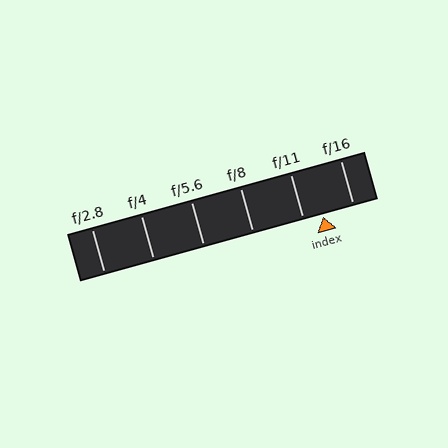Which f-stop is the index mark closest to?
The index mark is closest to f/11.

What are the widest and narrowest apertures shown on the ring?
The widest aperture shown is f/2.8 and the narrowest is f/16.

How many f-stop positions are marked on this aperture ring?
There are 6 f-stop positions marked.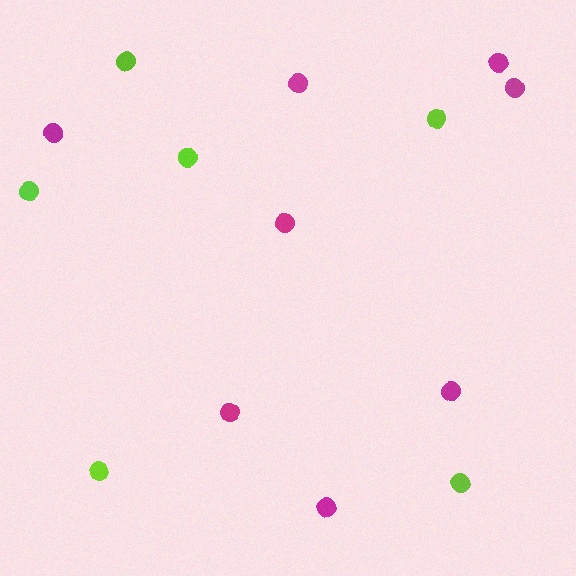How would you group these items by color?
There are 2 groups: one group of lime circles (6) and one group of magenta circles (8).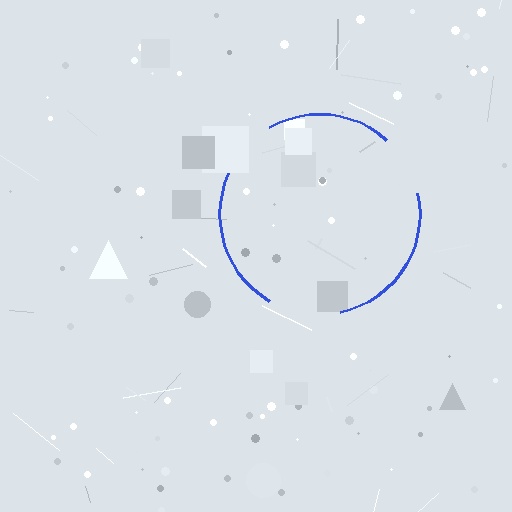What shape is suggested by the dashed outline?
The dashed outline suggests a circle.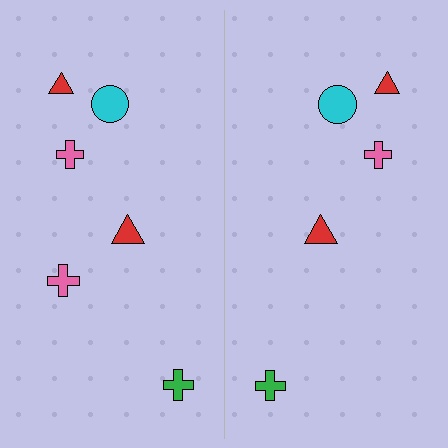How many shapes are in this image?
There are 11 shapes in this image.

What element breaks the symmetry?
A pink cross is missing from the right side.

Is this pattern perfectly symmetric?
No, the pattern is not perfectly symmetric. A pink cross is missing from the right side.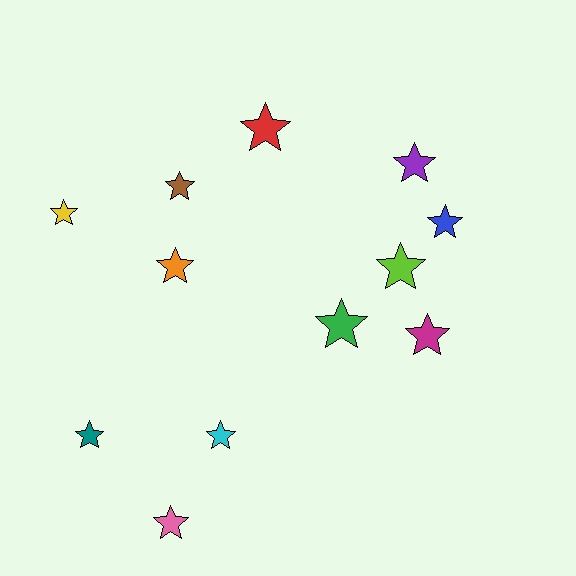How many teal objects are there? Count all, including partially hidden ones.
There is 1 teal object.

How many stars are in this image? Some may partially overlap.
There are 12 stars.